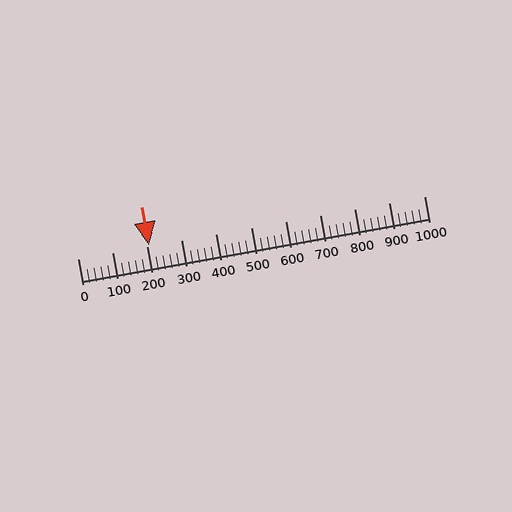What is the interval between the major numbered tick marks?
The major tick marks are spaced 100 units apart.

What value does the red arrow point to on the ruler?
The red arrow points to approximately 206.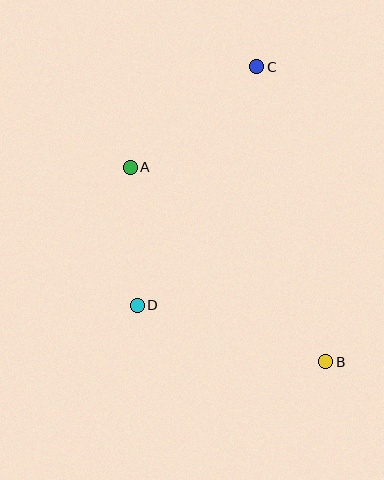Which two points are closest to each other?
Points A and D are closest to each other.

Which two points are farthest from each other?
Points B and C are farthest from each other.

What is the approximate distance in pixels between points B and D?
The distance between B and D is approximately 197 pixels.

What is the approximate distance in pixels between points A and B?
The distance between A and B is approximately 276 pixels.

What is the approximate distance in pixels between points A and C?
The distance between A and C is approximately 161 pixels.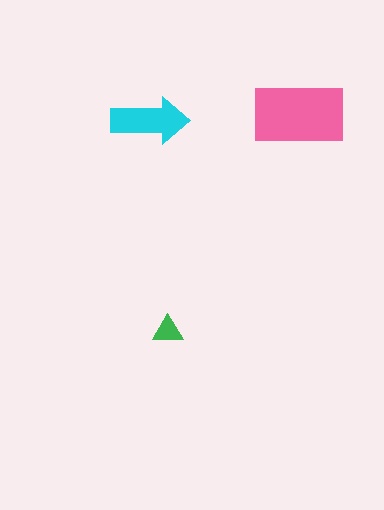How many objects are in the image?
There are 3 objects in the image.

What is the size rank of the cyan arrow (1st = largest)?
2nd.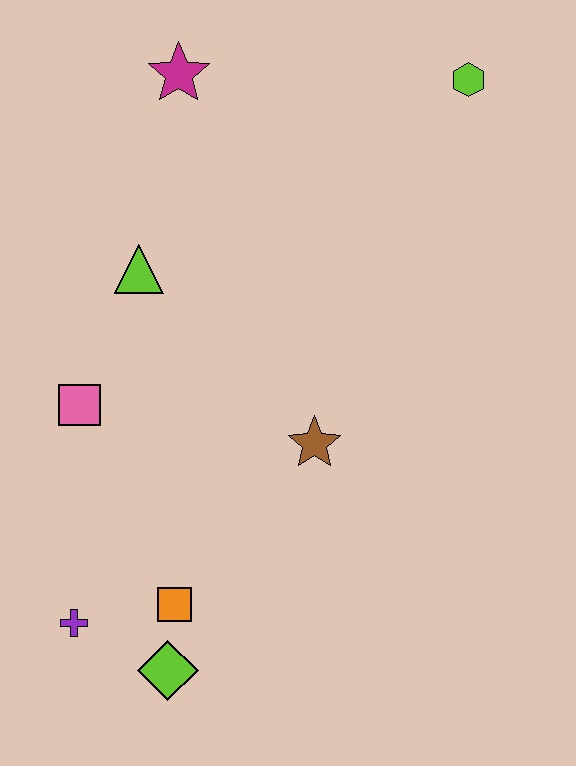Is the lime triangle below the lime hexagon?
Yes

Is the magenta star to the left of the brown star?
Yes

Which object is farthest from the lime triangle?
The lime diamond is farthest from the lime triangle.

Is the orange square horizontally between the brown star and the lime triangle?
Yes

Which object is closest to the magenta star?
The lime triangle is closest to the magenta star.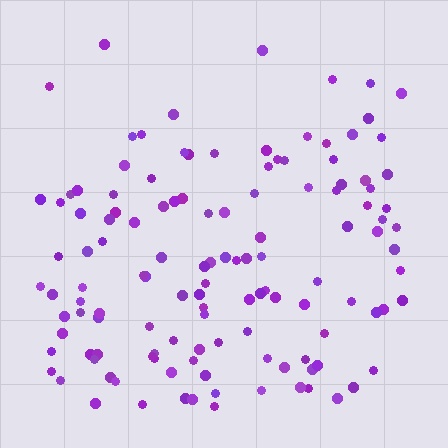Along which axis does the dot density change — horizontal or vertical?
Vertical.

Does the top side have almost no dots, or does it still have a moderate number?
Still a moderate number, just noticeably fewer than the bottom.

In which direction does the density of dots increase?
From top to bottom, with the bottom side densest.